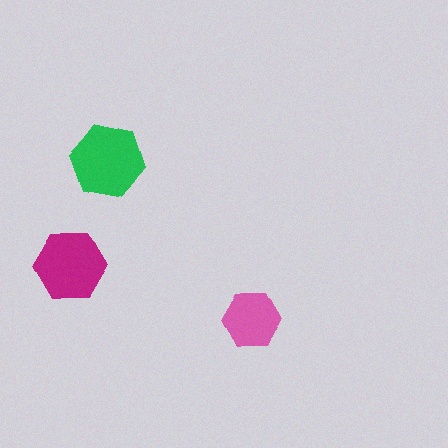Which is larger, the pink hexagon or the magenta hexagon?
The magenta one.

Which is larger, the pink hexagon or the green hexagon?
The green one.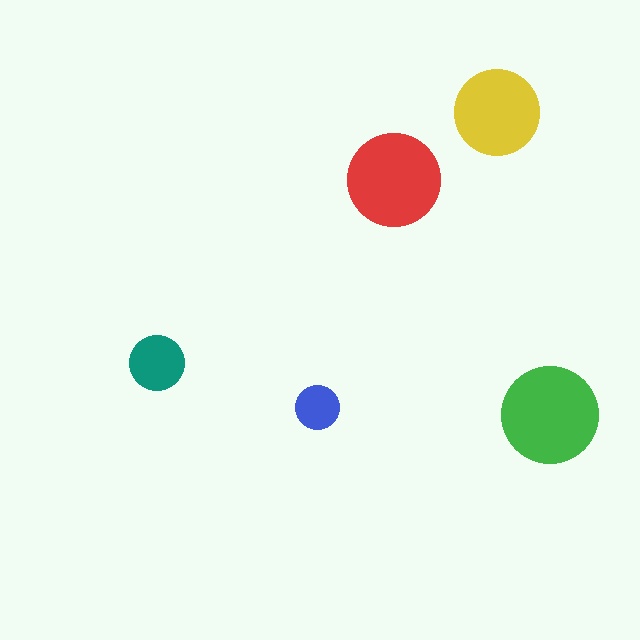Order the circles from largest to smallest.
the green one, the red one, the yellow one, the teal one, the blue one.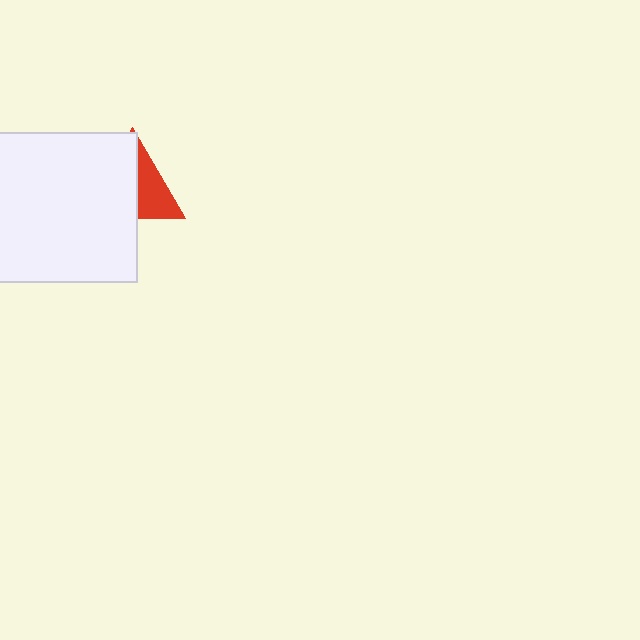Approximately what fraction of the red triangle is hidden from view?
Roughly 58% of the red triangle is hidden behind the white square.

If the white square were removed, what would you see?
You would see the complete red triangle.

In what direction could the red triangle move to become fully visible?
The red triangle could move right. That would shift it out from behind the white square entirely.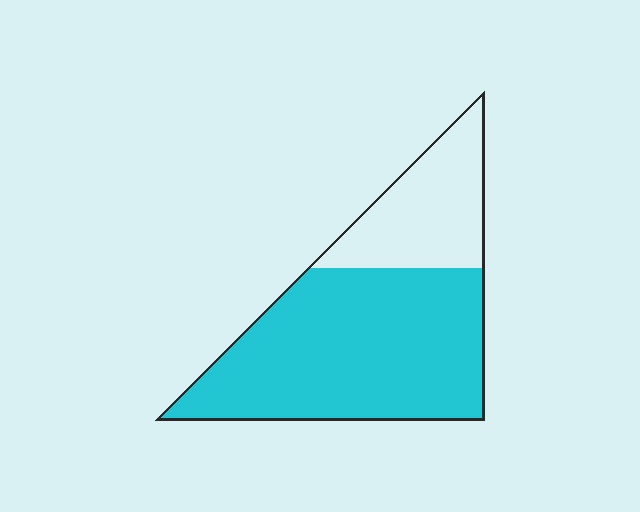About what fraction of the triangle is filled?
About three quarters (3/4).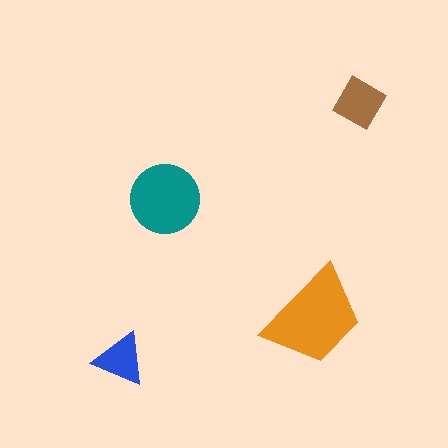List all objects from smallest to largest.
The blue triangle, the brown diamond, the teal circle, the orange trapezoid.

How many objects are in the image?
There are 4 objects in the image.